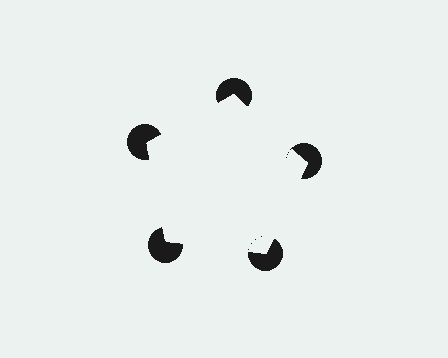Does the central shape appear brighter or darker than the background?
It typically appears slightly brighter than the background, even though no actual brightness change is drawn.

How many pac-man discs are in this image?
There are 5 — one at each vertex of the illusory pentagon.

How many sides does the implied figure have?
5 sides.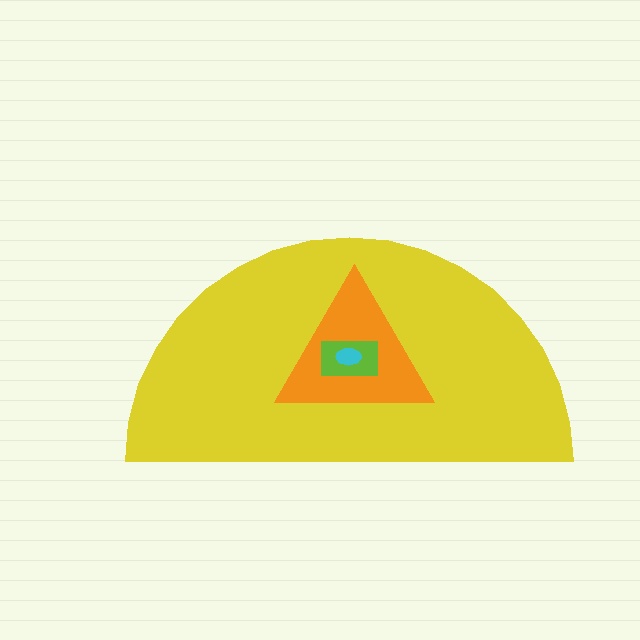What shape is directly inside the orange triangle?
The lime rectangle.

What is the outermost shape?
The yellow semicircle.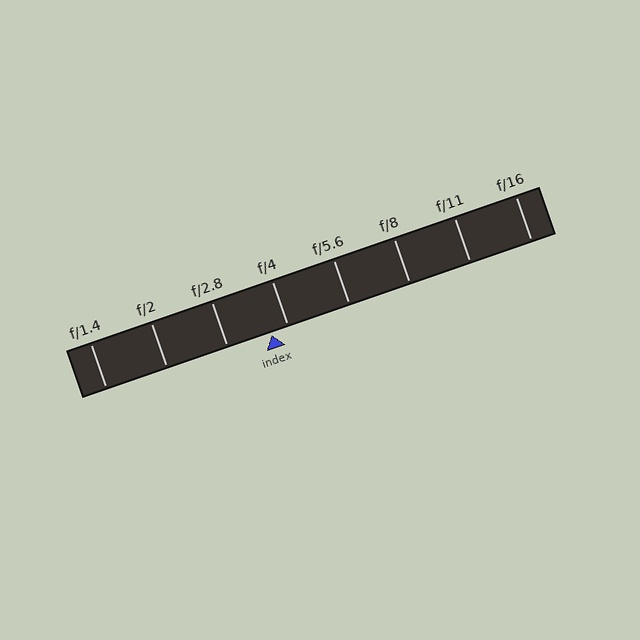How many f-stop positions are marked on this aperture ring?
There are 8 f-stop positions marked.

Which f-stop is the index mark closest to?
The index mark is closest to f/4.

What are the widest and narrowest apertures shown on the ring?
The widest aperture shown is f/1.4 and the narrowest is f/16.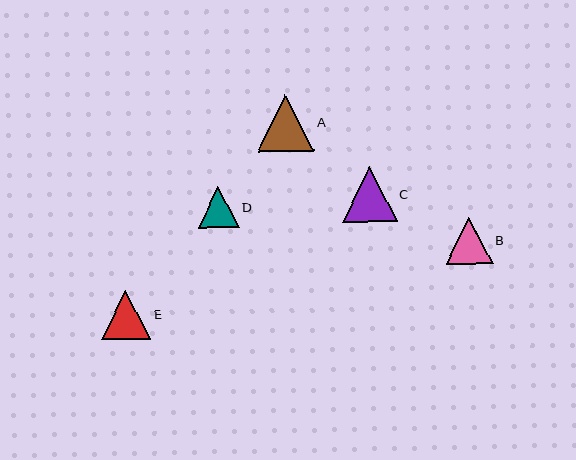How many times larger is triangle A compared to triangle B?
Triangle A is approximately 1.2 times the size of triangle B.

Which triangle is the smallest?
Triangle D is the smallest with a size of approximately 40 pixels.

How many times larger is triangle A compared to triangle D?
Triangle A is approximately 1.4 times the size of triangle D.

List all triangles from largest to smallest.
From largest to smallest: A, C, E, B, D.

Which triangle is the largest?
Triangle A is the largest with a size of approximately 57 pixels.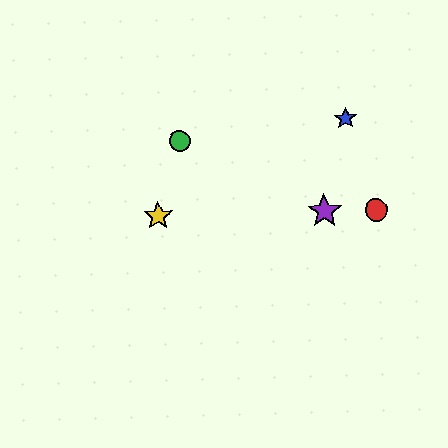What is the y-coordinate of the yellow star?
The yellow star is at y≈216.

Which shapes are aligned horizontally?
The red circle, the yellow star, the purple star are aligned horizontally.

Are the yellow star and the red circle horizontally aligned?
Yes, both are at y≈216.